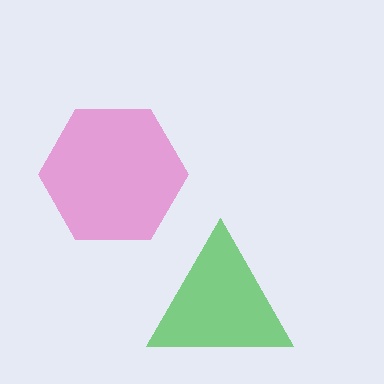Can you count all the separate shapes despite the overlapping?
Yes, there are 2 separate shapes.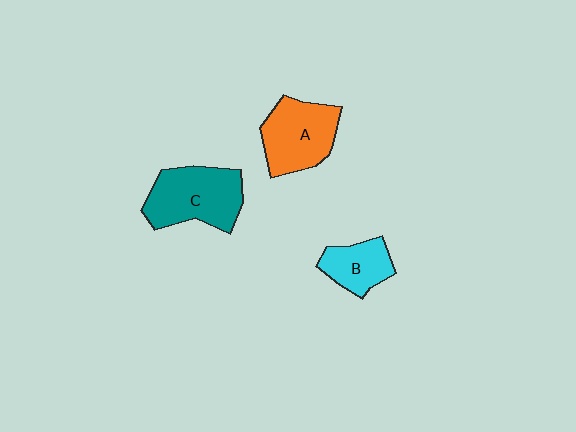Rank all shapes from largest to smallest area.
From largest to smallest: C (teal), A (orange), B (cyan).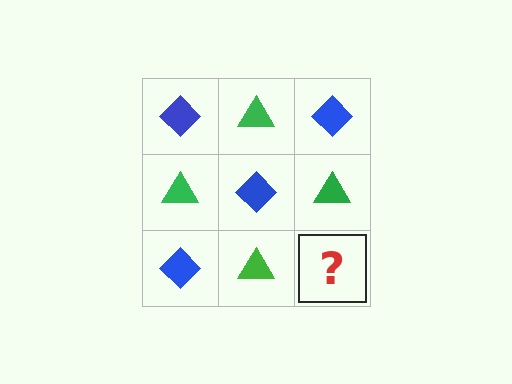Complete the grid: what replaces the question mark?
The question mark should be replaced with a blue diamond.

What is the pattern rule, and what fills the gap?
The rule is that it alternates blue diamond and green triangle in a checkerboard pattern. The gap should be filled with a blue diamond.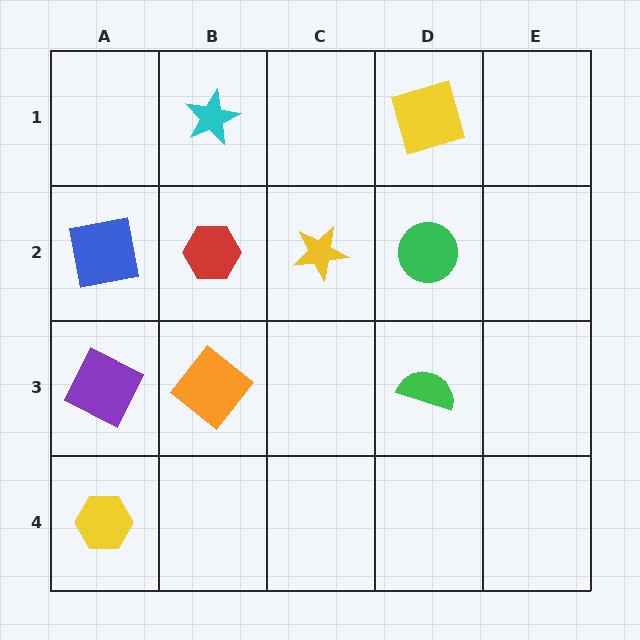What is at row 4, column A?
A yellow hexagon.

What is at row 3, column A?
A purple square.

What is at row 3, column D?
A green semicircle.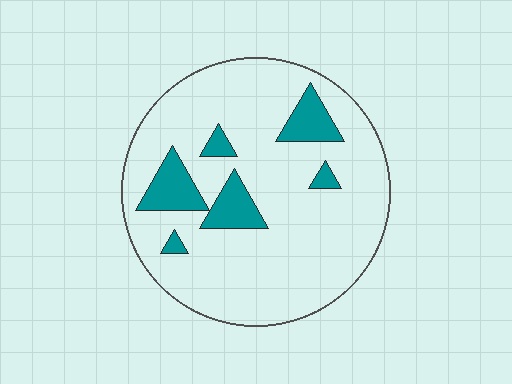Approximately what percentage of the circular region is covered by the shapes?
Approximately 15%.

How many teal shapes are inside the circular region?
6.